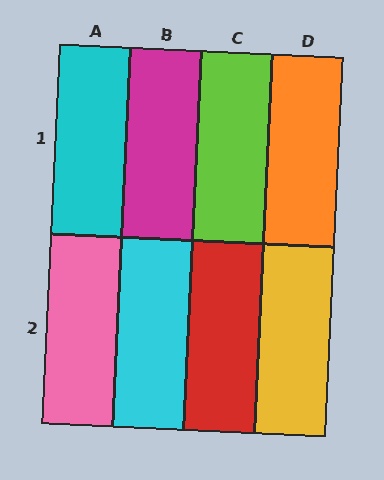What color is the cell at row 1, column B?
Magenta.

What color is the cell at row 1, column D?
Orange.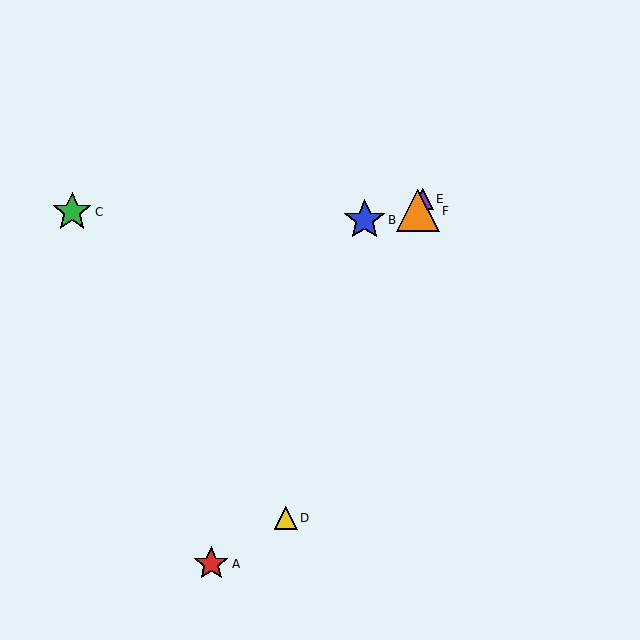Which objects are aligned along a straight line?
Objects D, E, F are aligned along a straight line.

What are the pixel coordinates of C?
Object C is at (72, 212).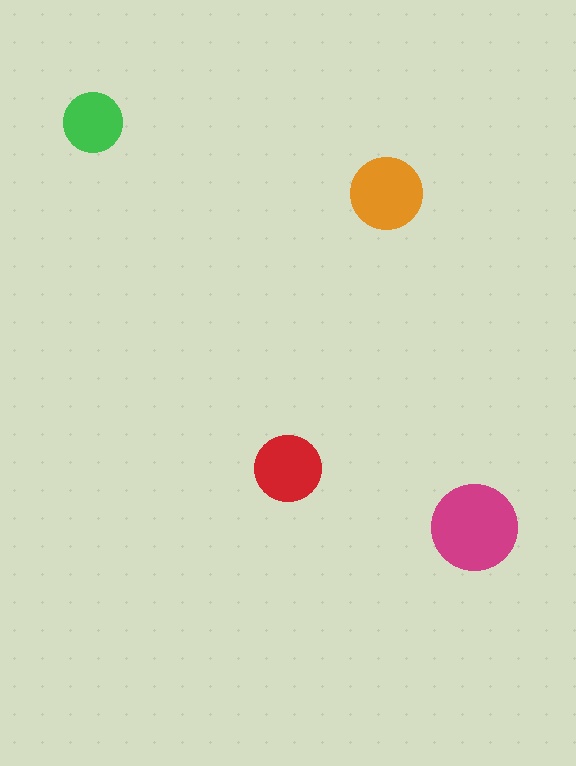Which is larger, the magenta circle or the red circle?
The magenta one.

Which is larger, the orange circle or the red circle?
The orange one.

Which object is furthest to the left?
The green circle is leftmost.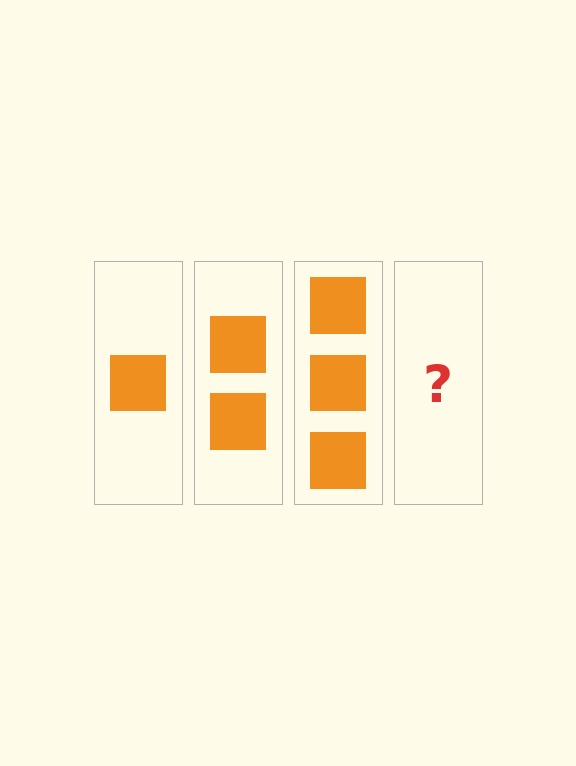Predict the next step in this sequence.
The next step is 4 squares.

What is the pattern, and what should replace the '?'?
The pattern is that each step adds one more square. The '?' should be 4 squares.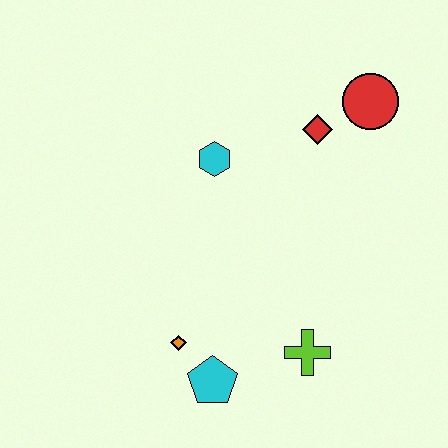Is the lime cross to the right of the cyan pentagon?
Yes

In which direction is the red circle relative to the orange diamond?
The red circle is above the orange diamond.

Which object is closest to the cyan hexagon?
The red diamond is closest to the cyan hexagon.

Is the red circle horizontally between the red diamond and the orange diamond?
No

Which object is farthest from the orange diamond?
The red circle is farthest from the orange diamond.